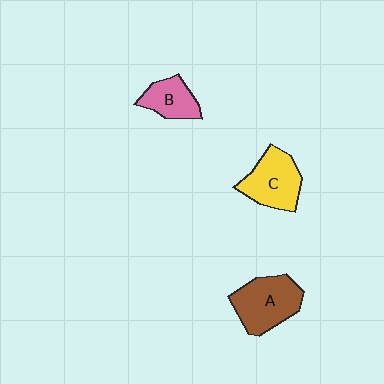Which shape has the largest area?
Shape A (brown).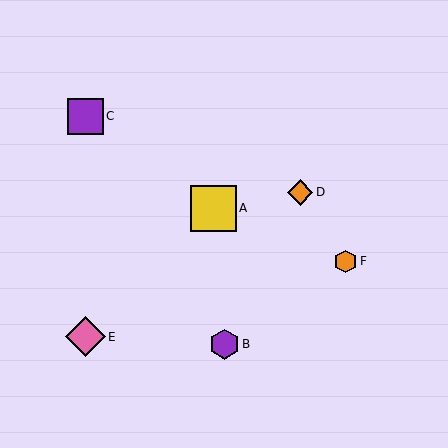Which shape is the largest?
The yellow square (labeled A) is the largest.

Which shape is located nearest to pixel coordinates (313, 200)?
The orange diamond (labeled D) at (300, 192) is nearest to that location.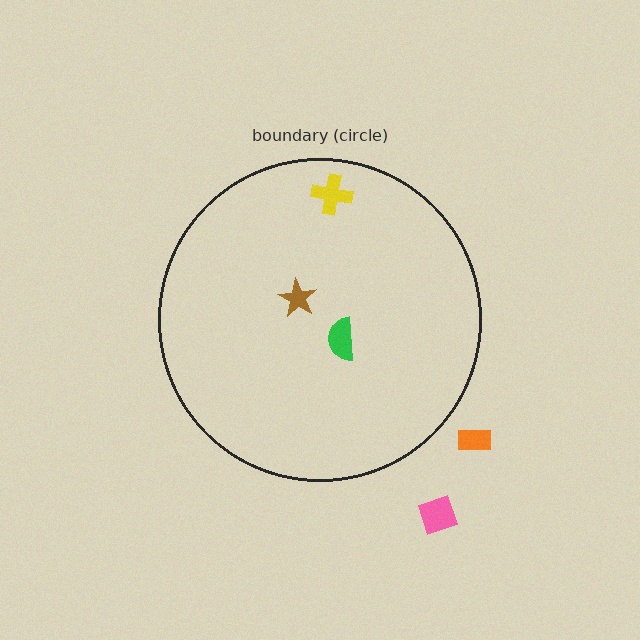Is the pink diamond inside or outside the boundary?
Outside.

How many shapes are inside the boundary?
3 inside, 2 outside.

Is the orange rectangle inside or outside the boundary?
Outside.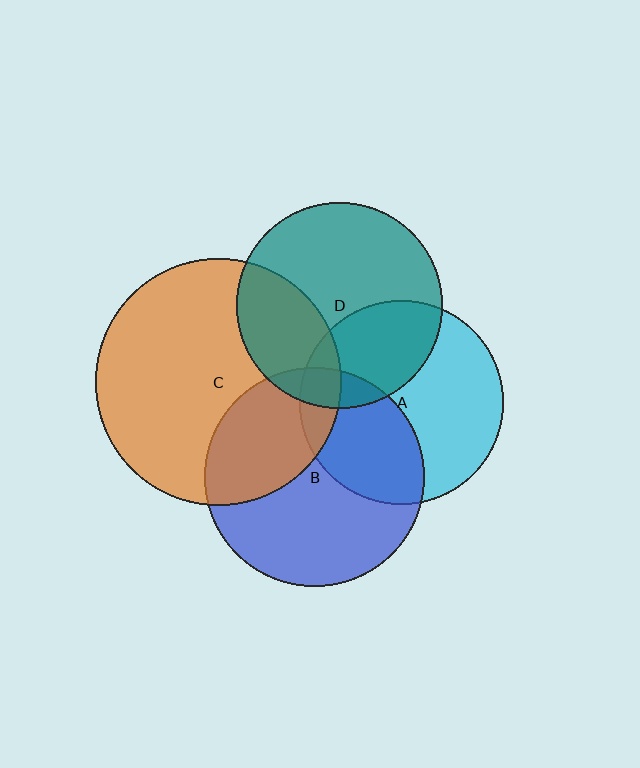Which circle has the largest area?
Circle C (orange).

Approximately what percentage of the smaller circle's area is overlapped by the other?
Approximately 35%.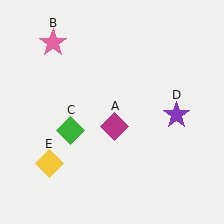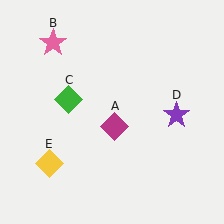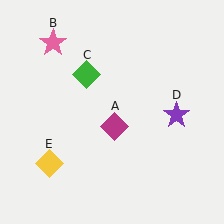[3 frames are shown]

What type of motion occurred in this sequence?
The green diamond (object C) rotated clockwise around the center of the scene.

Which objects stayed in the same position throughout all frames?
Magenta diamond (object A) and pink star (object B) and purple star (object D) and yellow diamond (object E) remained stationary.